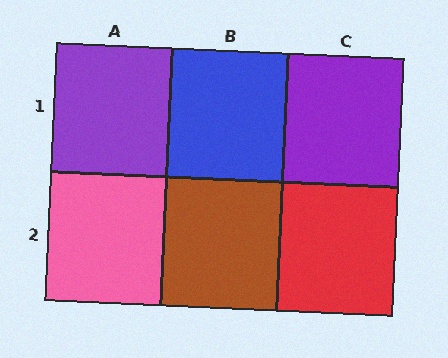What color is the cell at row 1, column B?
Blue.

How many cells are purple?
2 cells are purple.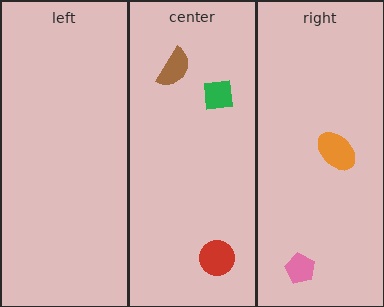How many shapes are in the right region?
2.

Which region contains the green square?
The center region.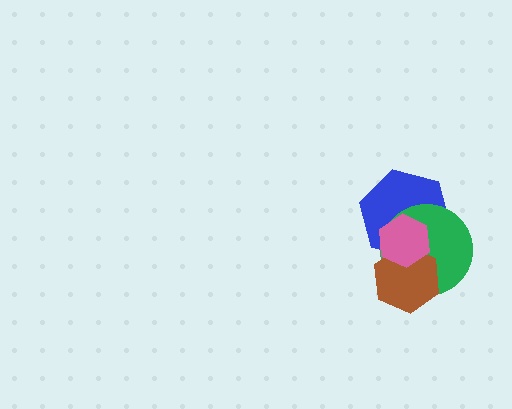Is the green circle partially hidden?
Yes, it is partially covered by another shape.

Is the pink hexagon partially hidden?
No, no other shape covers it.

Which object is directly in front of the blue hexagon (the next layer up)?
The green circle is directly in front of the blue hexagon.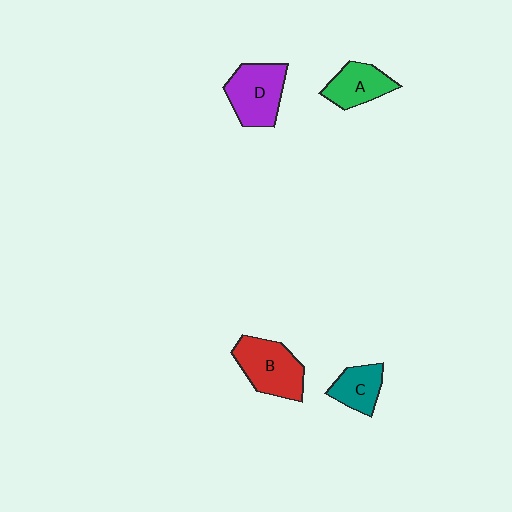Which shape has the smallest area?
Shape C (teal).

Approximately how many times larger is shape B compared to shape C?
Approximately 1.6 times.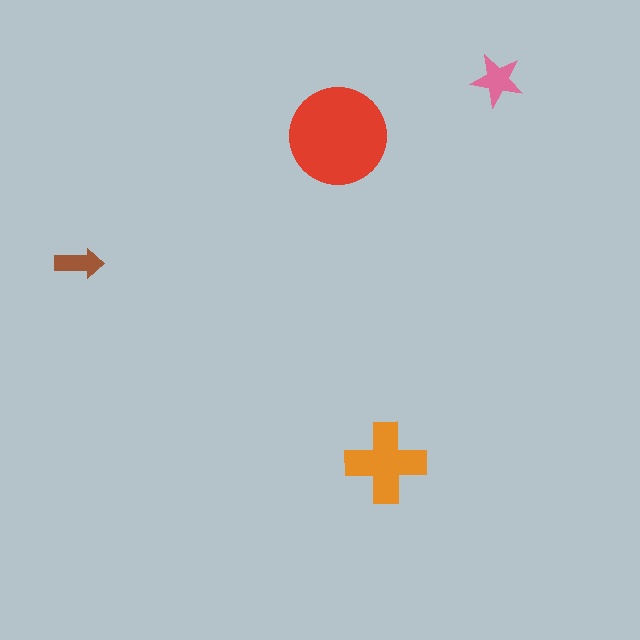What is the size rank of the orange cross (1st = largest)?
2nd.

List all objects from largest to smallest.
The red circle, the orange cross, the pink star, the brown arrow.